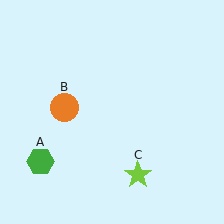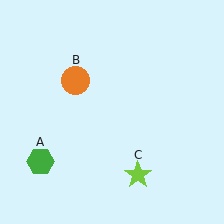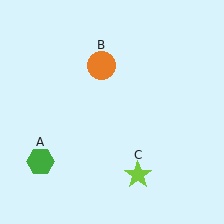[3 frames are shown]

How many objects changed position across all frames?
1 object changed position: orange circle (object B).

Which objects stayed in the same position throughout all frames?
Green hexagon (object A) and lime star (object C) remained stationary.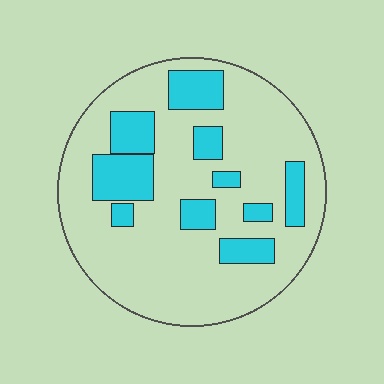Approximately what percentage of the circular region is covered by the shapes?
Approximately 25%.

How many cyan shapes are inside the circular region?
10.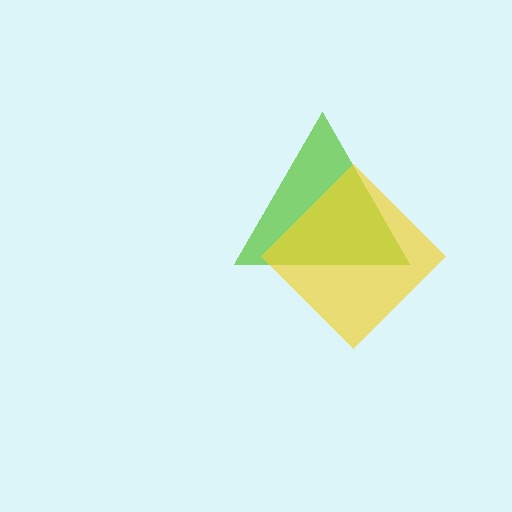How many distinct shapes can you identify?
There are 2 distinct shapes: a lime triangle, a yellow diamond.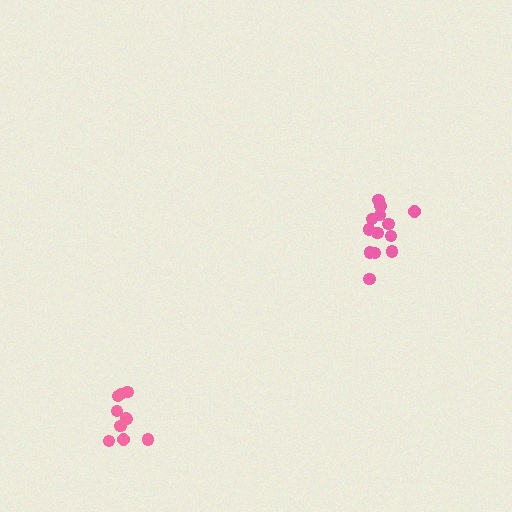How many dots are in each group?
Group 1: 13 dots, Group 2: 10 dots (23 total).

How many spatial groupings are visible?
There are 2 spatial groupings.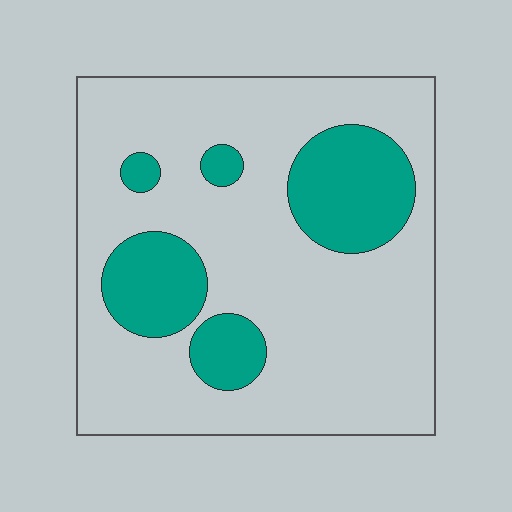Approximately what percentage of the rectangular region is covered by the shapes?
Approximately 25%.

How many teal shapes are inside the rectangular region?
5.